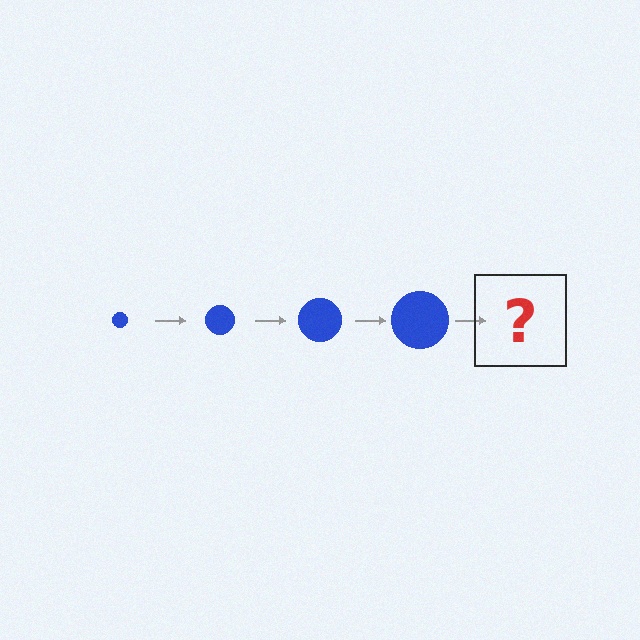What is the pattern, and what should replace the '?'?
The pattern is that the circle gets progressively larger each step. The '?' should be a blue circle, larger than the previous one.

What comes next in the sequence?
The next element should be a blue circle, larger than the previous one.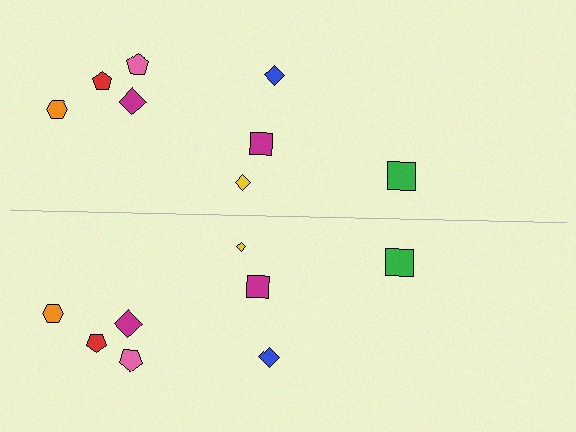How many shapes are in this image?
There are 16 shapes in this image.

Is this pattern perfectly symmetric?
No, the pattern is not perfectly symmetric. The yellow diamond on the bottom side has a different size than its mirror counterpart.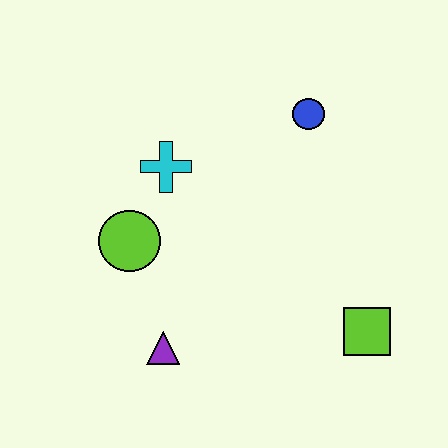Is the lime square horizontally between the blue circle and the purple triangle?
No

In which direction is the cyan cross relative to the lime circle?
The cyan cross is above the lime circle.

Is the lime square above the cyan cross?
No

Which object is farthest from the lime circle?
The lime square is farthest from the lime circle.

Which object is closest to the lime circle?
The cyan cross is closest to the lime circle.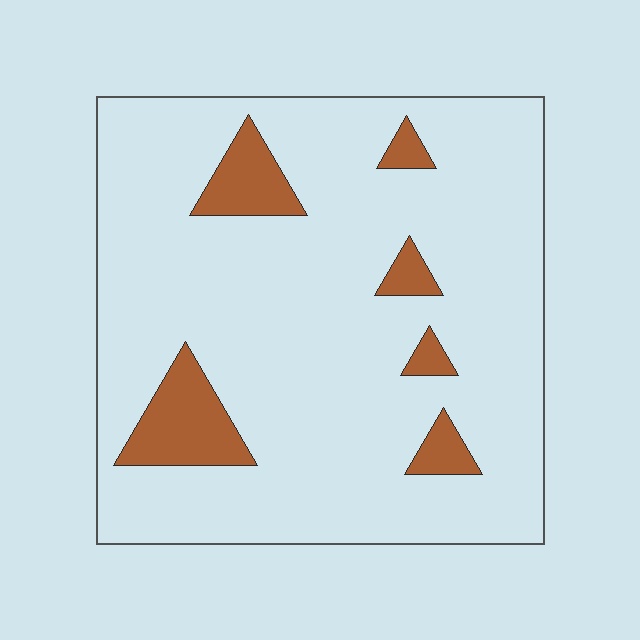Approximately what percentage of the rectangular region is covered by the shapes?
Approximately 10%.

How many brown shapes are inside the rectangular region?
6.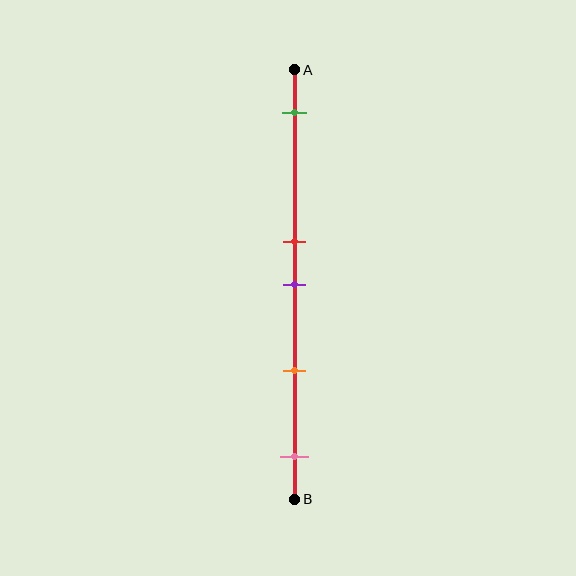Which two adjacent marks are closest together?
The red and purple marks are the closest adjacent pair.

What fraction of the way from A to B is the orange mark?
The orange mark is approximately 70% (0.7) of the way from A to B.